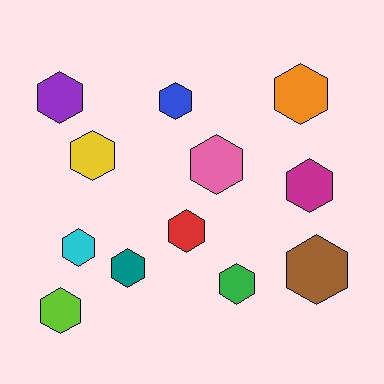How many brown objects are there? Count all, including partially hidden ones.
There is 1 brown object.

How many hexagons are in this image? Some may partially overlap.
There are 12 hexagons.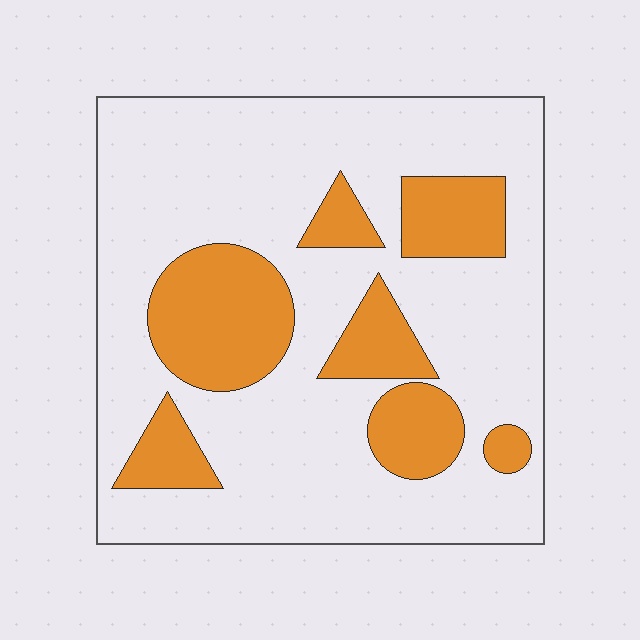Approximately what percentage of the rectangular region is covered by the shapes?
Approximately 25%.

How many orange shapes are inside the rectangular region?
7.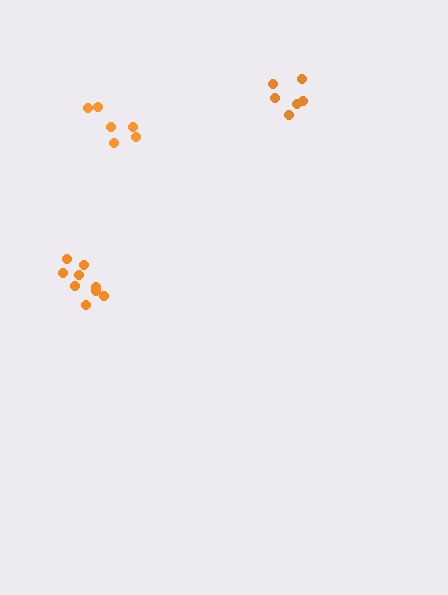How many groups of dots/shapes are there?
There are 3 groups.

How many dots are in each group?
Group 1: 9 dots, Group 2: 6 dots, Group 3: 6 dots (21 total).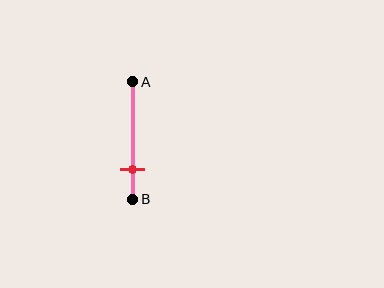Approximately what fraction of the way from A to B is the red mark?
The red mark is approximately 75% of the way from A to B.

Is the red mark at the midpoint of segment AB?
No, the mark is at about 75% from A, not at the 50% midpoint.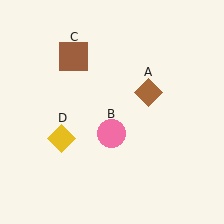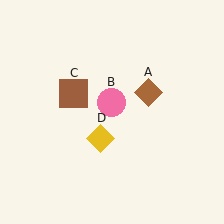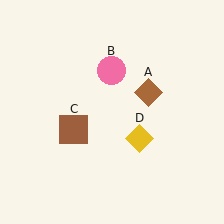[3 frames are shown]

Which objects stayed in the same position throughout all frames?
Brown diamond (object A) remained stationary.